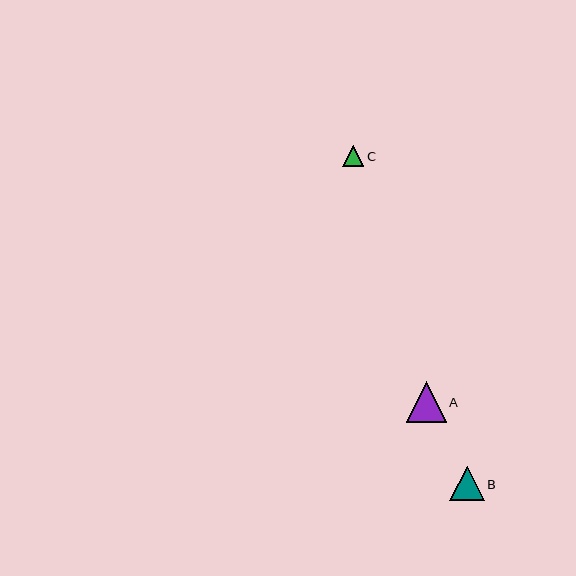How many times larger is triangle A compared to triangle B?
Triangle A is approximately 1.2 times the size of triangle B.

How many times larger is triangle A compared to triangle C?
Triangle A is approximately 1.9 times the size of triangle C.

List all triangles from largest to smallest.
From largest to smallest: A, B, C.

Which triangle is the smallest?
Triangle C is the smallest with a size of approximately 21 pixels.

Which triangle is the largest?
Triangle A is the largest with a size of approximately 40 pixels.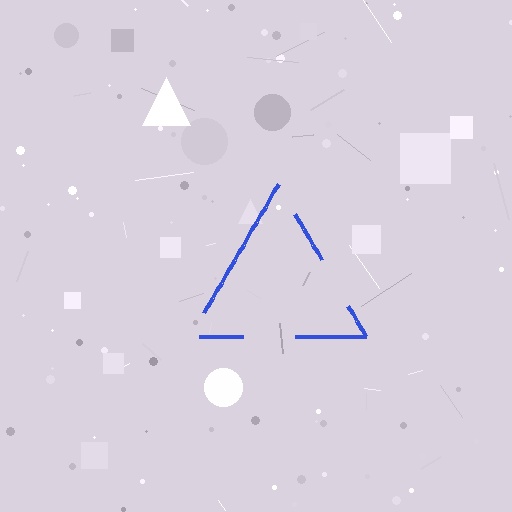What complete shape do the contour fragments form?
The contour fragments form a triangle.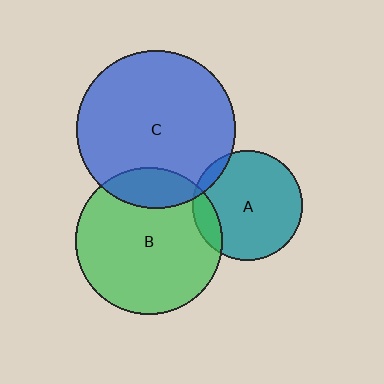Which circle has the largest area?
Circle C (blue).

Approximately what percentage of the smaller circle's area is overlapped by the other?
Approximately 5%.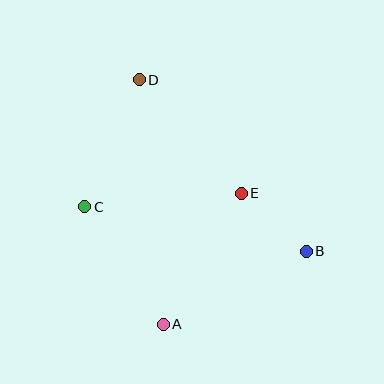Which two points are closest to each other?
Points B and E are closest to each other.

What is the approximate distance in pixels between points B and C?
The distance between B and C is approximately 226 pixels.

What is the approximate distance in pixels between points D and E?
The distance between D and E is approximately 152 pixels.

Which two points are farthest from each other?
Points A and D are farthest from each other.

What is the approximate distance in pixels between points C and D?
The distance between C and D is approximately 139 pixels.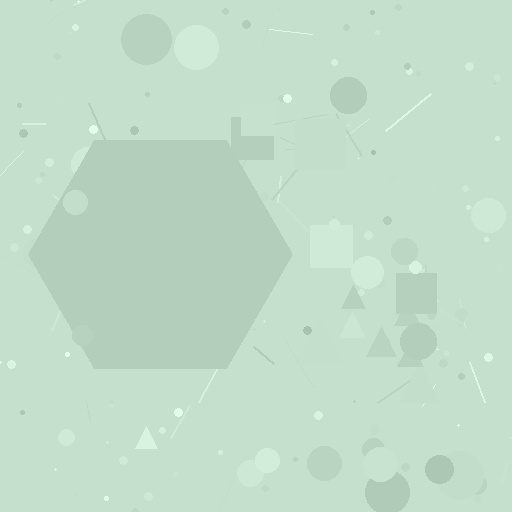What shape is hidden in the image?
A hexagon is hidden in the image.